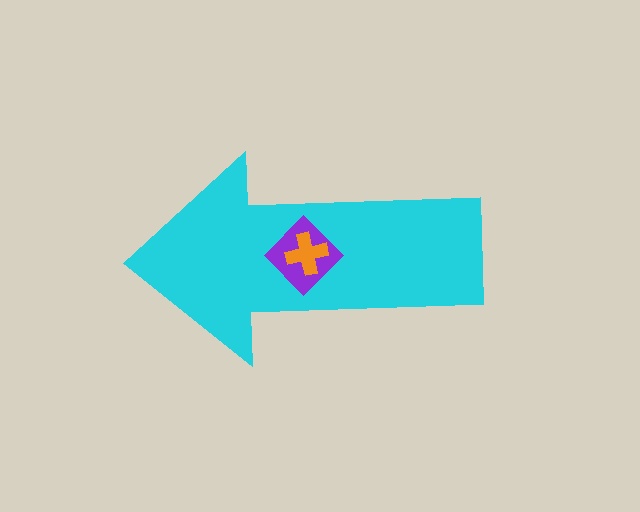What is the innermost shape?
The orange cross.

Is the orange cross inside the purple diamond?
Yes.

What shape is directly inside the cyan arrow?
The purple diamond.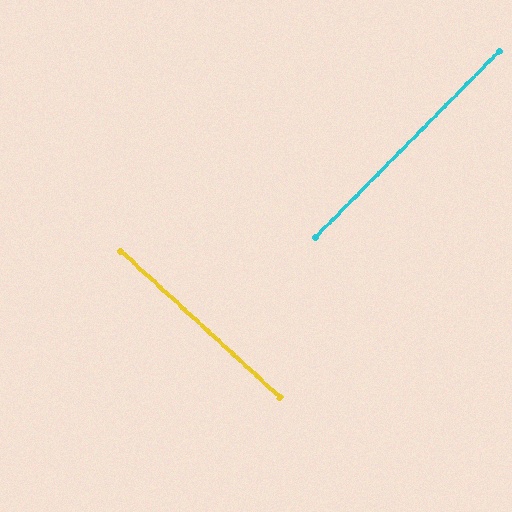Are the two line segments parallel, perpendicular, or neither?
Perpendicular — they meet at approximately 88°.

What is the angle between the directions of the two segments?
Approximately 88 degrees.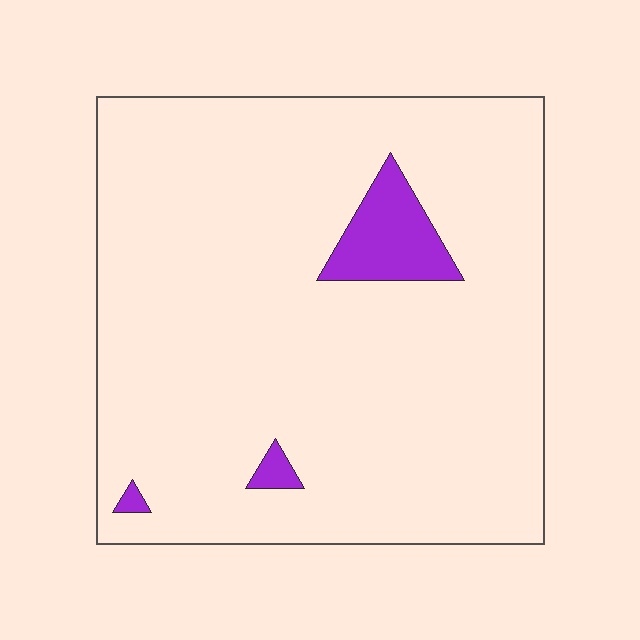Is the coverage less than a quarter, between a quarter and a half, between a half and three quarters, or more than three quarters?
Less than a quarter.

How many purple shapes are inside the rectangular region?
3.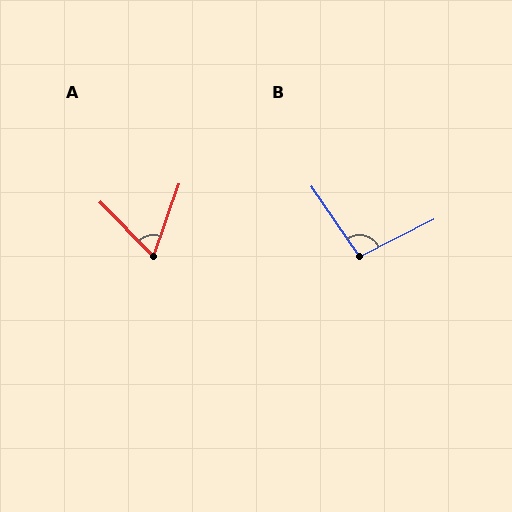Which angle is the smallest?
A, at approximately 64 degrees.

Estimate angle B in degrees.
Approximately 98 degrees.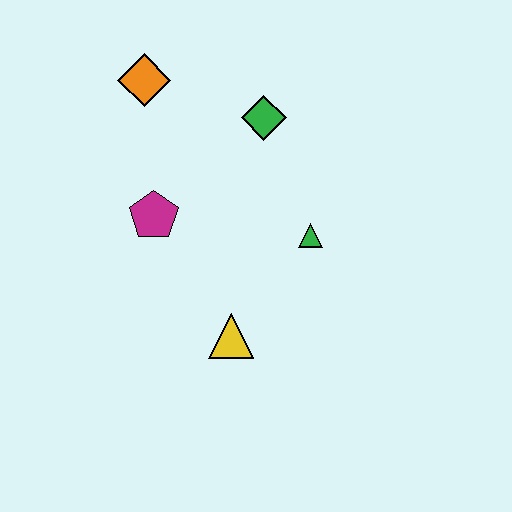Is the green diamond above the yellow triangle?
Yes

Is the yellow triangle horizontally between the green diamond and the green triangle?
No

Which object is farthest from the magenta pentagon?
The green triangle is farthest from the magenta pentagon.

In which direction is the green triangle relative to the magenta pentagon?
The green triangle is to the right of the magenta pentagon.